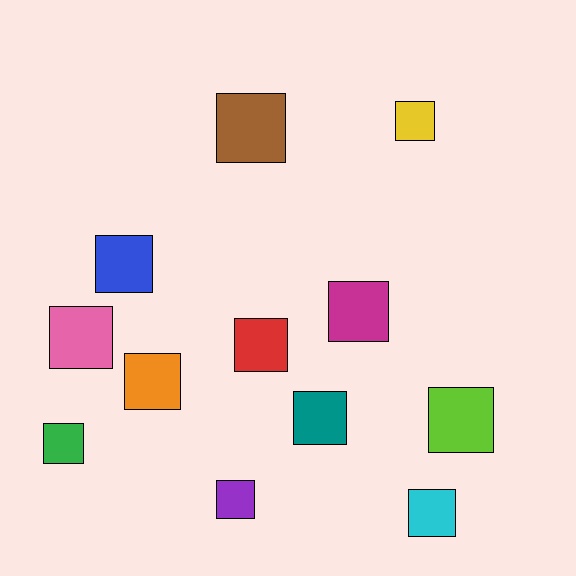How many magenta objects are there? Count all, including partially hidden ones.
There is 1 magenta object.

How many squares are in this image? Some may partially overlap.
There are 12 squares.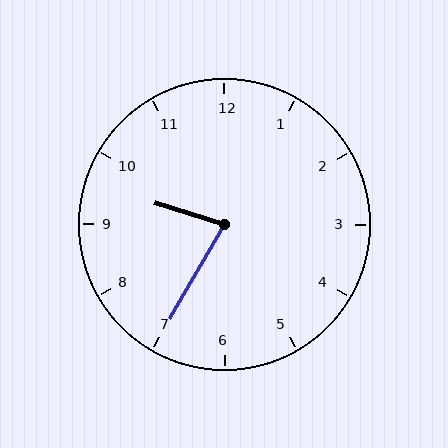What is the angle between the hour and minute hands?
Approximately 78 degrees.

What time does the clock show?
9:35.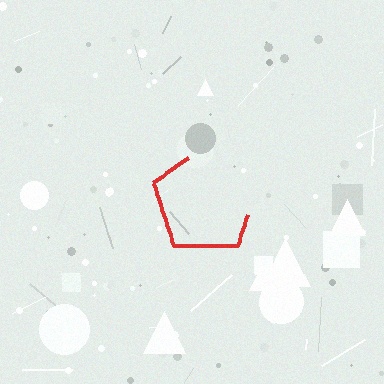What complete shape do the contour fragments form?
The contour fragments form a pentagon.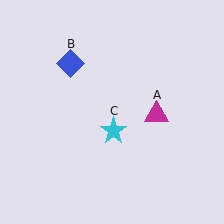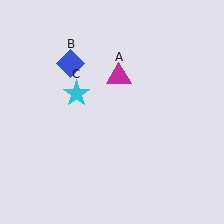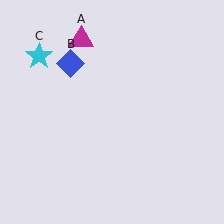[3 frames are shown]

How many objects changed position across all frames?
2 objects changed position: magenta triangle (object A), cyan star (object C).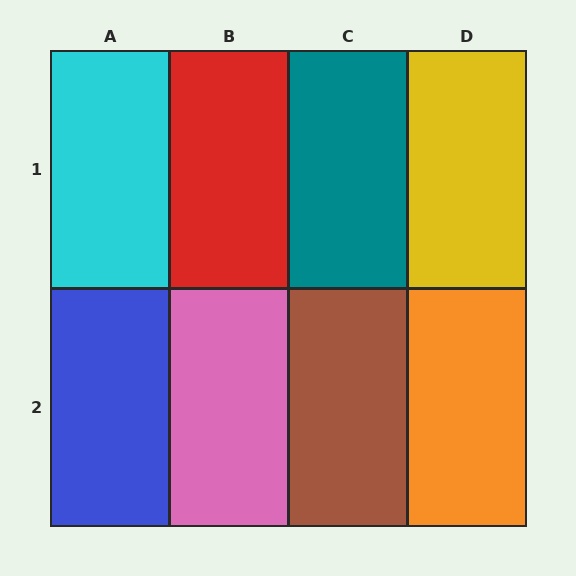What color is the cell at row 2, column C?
Brown.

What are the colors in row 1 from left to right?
Cyan, red, teal, yellow.